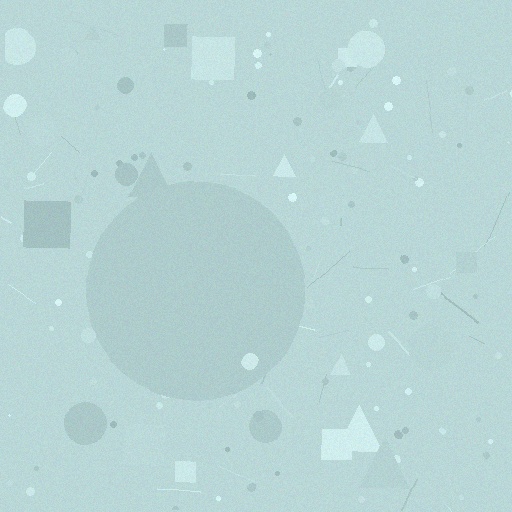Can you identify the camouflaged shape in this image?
The camouflaged shape is a circle.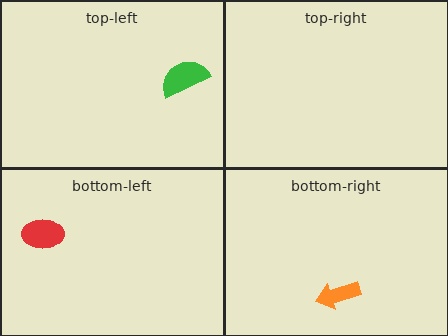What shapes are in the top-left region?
The green semicircle.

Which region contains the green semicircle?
The top-left region.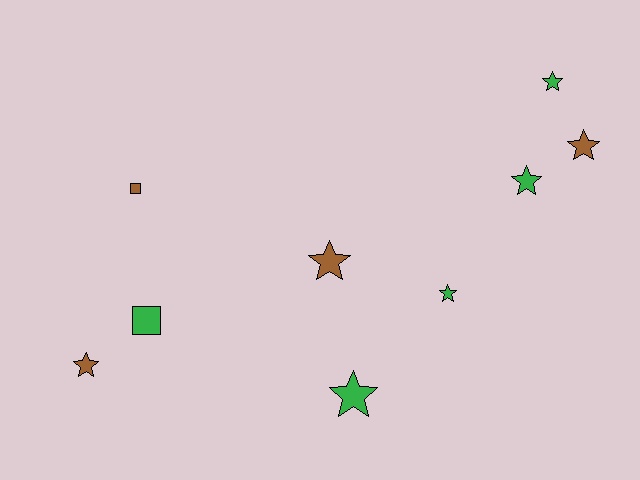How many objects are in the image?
There are 9 objects.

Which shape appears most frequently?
Star, with 7 objects.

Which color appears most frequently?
Green, with 5 objects.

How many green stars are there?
There are 4 green stars.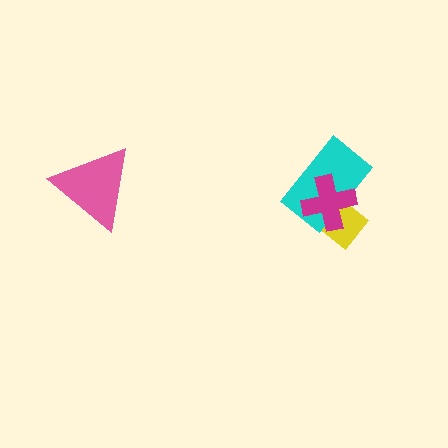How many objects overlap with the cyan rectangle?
2 objects overlap with the cyan rectangle.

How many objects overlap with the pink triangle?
0 objects overlap with the pink triangle.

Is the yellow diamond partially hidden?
Yes, it is partially covered by another shape.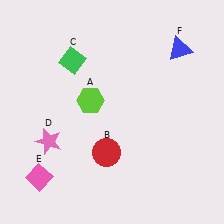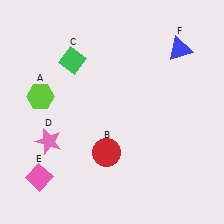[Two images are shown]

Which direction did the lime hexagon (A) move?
The lime hexagon (A) moved left.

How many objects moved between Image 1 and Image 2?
1 object moved between the two images.